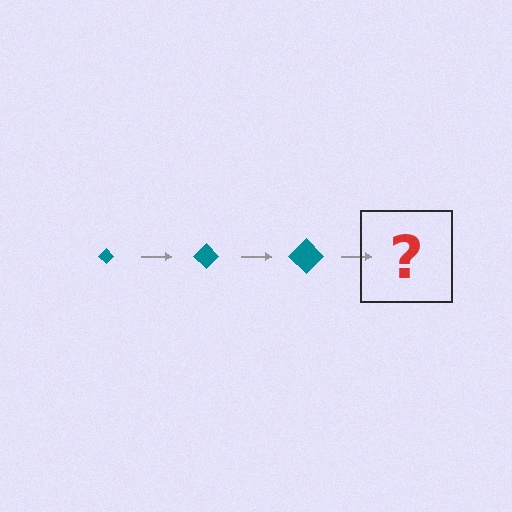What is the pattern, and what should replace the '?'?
The pattern is that the diamond gets progressively larger each step. The '?' should be a teal diamond, larger than the previous one.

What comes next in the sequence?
The next element should be a teal diamond, larger than the previous one.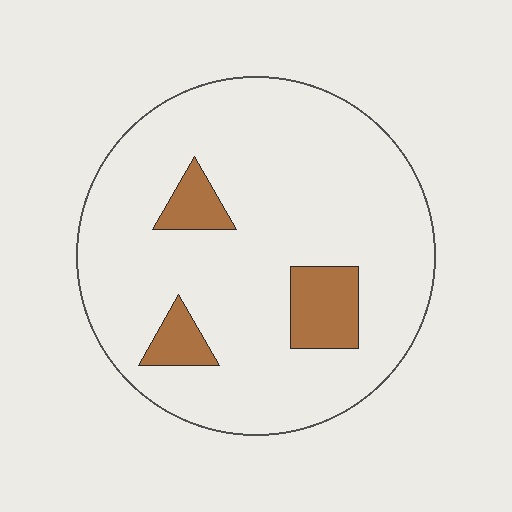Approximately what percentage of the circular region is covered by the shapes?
Approximately 10%.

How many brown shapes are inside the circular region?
3.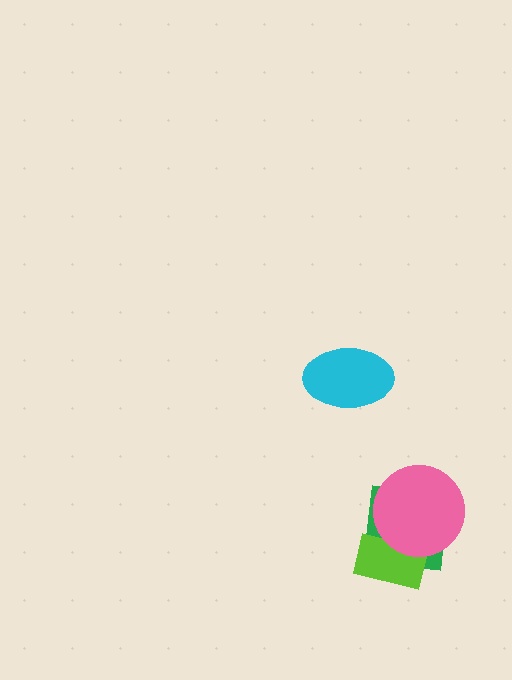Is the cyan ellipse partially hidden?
No, no other shape covers it.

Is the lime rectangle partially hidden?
Yes, it is partially covered by another shape.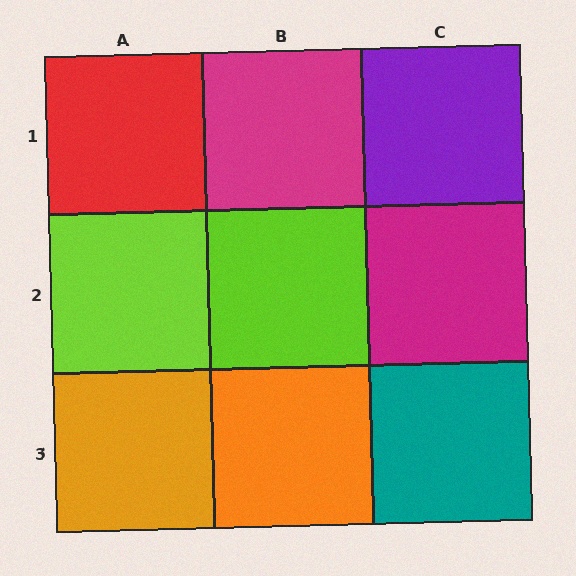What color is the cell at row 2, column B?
Lime.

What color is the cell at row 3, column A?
Orange.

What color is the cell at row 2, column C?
Magenta.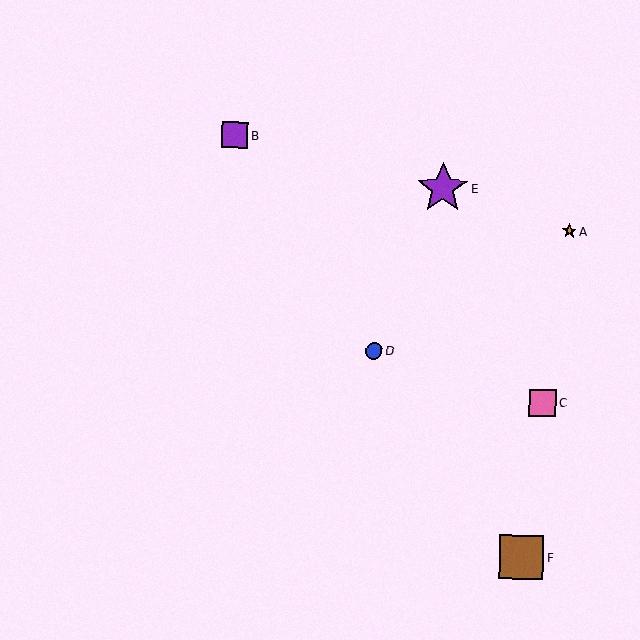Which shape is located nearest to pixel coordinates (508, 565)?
The brown square (labeled F) at (521, 557) is nearest to that location.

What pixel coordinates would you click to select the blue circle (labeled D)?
Click at (374, 351) to select the blue circle D.